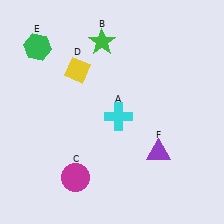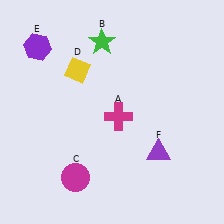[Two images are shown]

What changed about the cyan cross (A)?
In Image 1, A is cyan. In Image 2, it changed to magenta.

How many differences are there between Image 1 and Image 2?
There are 2 differences between the two images.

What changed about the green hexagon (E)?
In Image 1, E is green. In Image 2, it changed to purple.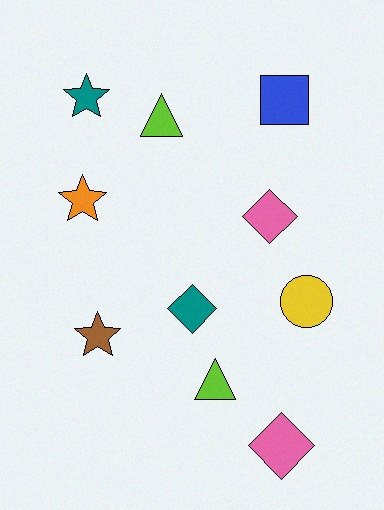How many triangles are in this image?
There are 2 triangles.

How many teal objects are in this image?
There are 2 teal objects.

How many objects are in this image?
There are 10 objects.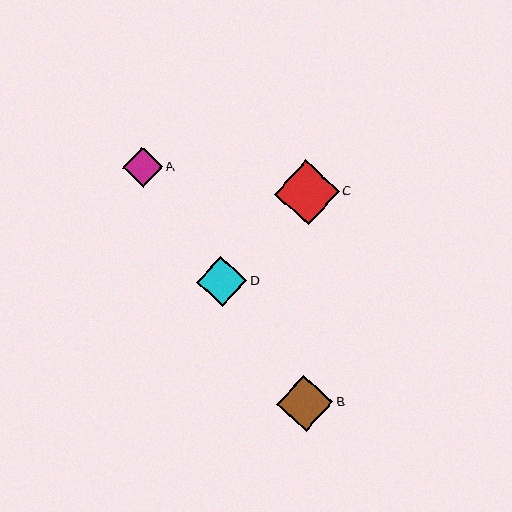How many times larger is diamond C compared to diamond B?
Diamond C is approximately 1.2 times the size of diamond B.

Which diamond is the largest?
Diamond C is the largest with a size of approximately 65 pixels.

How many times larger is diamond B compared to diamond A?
Diamond B is approximately 1.4 times the size of diamond A.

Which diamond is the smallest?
Diamond A is the smallest with a size of approximately 40 pixels.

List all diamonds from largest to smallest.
From largest to smallest: C, B, D, A.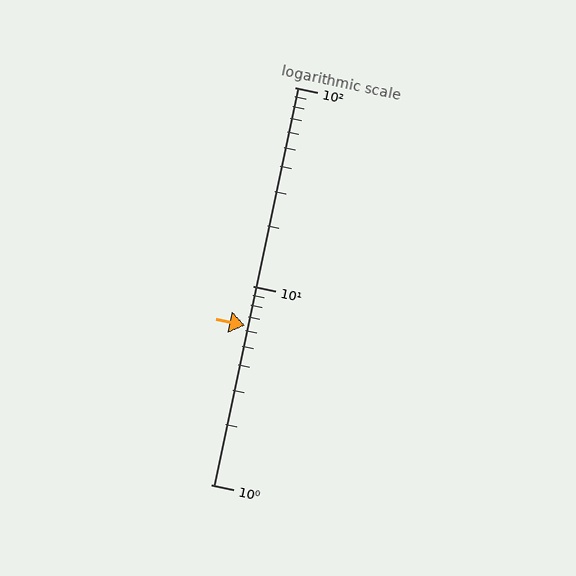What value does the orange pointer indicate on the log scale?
The pointer indicates approximately 6.3.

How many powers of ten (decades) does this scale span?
The scale spans 2 decades, from 1 to 100.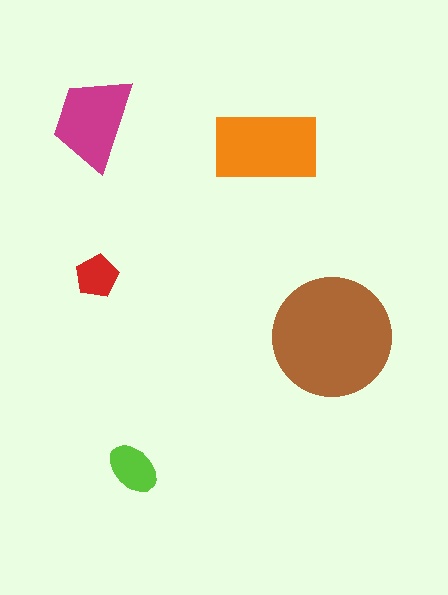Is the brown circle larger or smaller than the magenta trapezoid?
Larger.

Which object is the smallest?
The red pentagon.